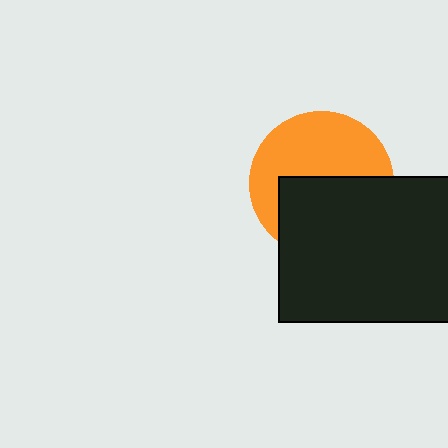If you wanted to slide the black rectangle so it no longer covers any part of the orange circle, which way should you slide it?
Slide it down — that is the most direct way to separate the two shapes.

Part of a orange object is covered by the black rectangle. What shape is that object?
It is a circle.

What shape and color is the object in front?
The object in front is a black rectangle.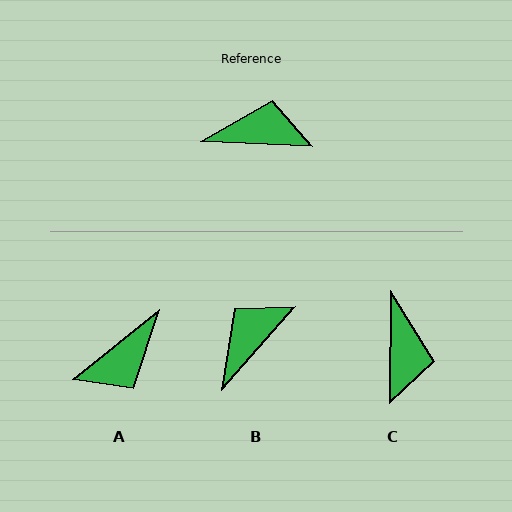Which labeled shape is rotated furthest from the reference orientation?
A, about 138 degrees away.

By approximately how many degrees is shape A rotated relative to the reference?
Approximately 138 degrees clockwise.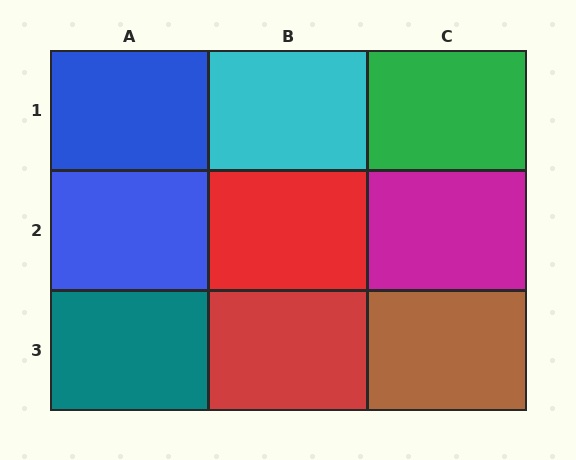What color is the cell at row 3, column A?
Teal.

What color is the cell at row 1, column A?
Blue.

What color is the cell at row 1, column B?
Cyan.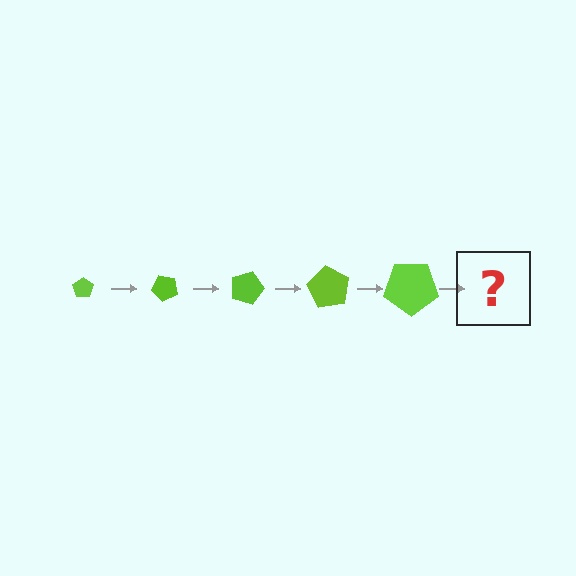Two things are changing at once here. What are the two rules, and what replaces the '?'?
The two rules are that the pentagon grows larger each step and it rotates 45 degrees each step. The '?' should be a pentagon, larger than the previous one and rotated 225 degrees from the start.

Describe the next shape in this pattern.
It should be a pentagon, larger than the previous one and rotated 225 degrees from the start.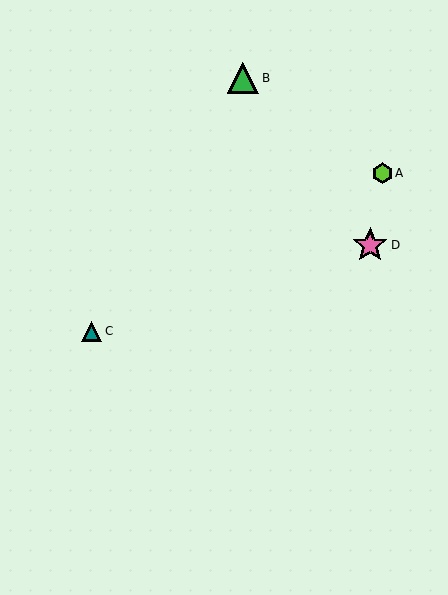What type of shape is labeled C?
Shape C is a teal triangle.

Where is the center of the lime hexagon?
The center of the lime hexagon is at (382, 173).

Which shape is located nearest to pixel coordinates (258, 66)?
The green triangle (labeled B) at (243, 78) is nearest to that location.